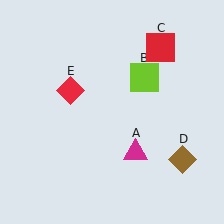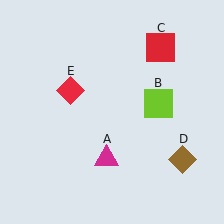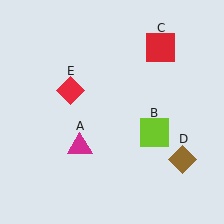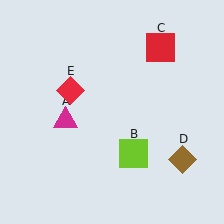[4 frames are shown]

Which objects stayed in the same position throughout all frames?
Red square (object C) and brown diamond (object D) and red diamond (object E) remained stationary.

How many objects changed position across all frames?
2 objects changed position: magenta triangle (object A), lime square (object B).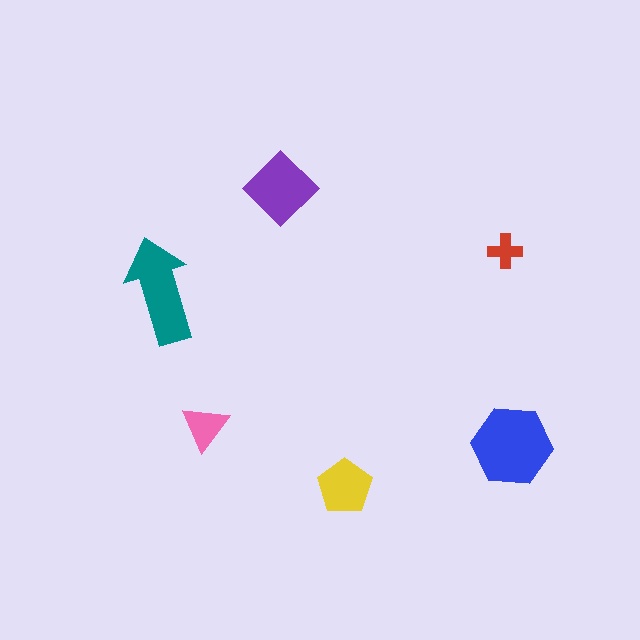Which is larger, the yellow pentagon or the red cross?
The yellow pentagon.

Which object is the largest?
The blue hexagon.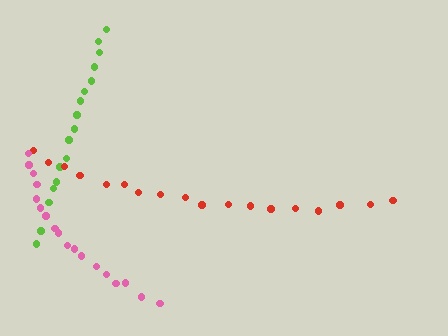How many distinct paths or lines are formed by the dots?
There are 3 distinct paths.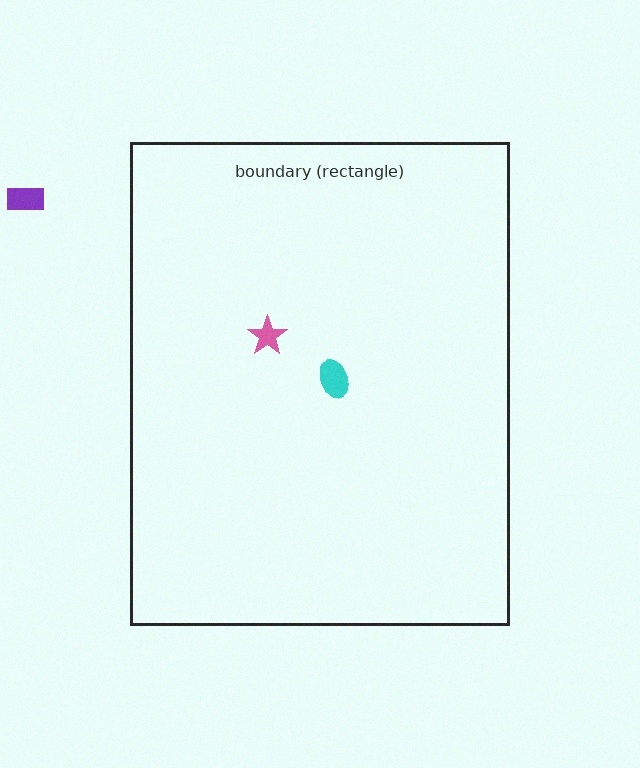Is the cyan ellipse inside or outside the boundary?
Inside.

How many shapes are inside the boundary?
2 inside, 1 outside.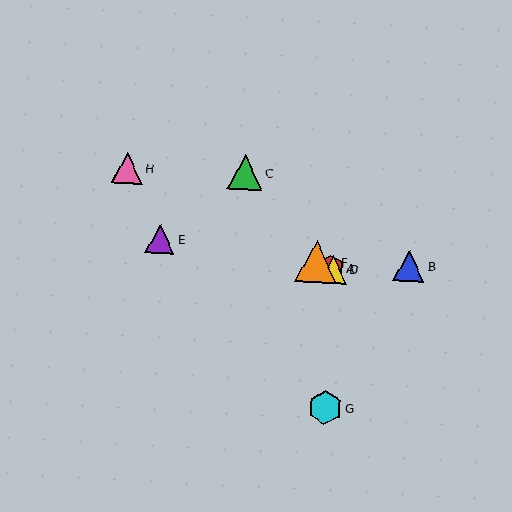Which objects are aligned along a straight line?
Objects A, D, F, H are aligned along a straight line.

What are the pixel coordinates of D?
Object D is at (333, 269).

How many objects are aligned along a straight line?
4 objects (A, D, F, H) are aligned along a straight line.